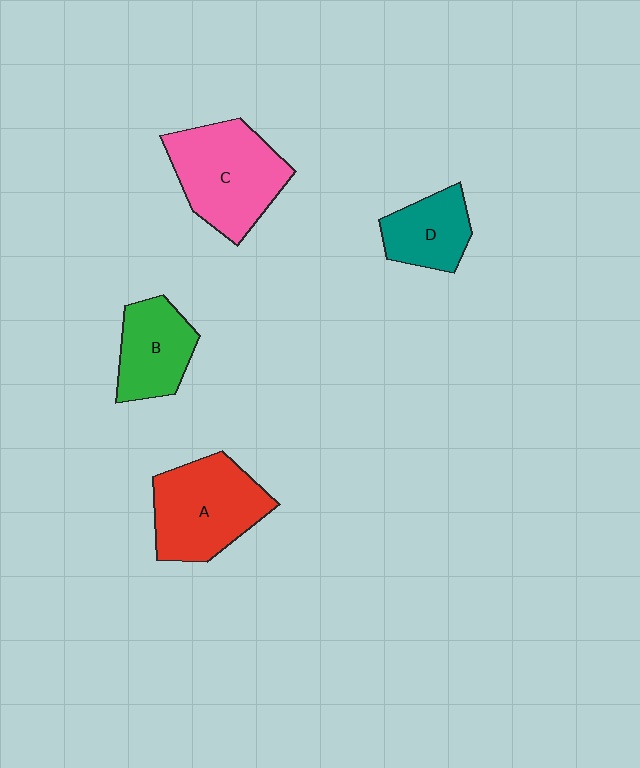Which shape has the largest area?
Shape C (pink).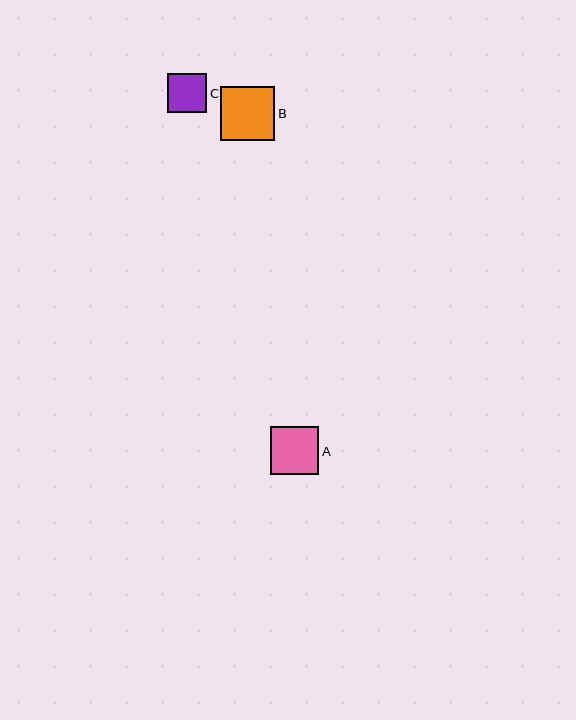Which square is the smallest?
Square C is the smallest with a size of approximately 39 pixels.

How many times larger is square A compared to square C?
Square A is approximately 1.2 times the size of square C.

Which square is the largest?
Square B is the largest with a size of approximately 54 pixels.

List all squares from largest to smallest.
From largest to smallest: B, A, C.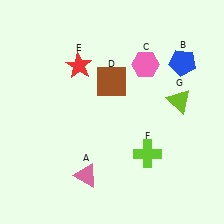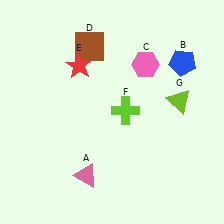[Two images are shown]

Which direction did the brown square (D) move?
The brown square (D) moved up.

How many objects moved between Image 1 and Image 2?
2 objects moved between the two images.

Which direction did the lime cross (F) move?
The lime cross (F) moved up.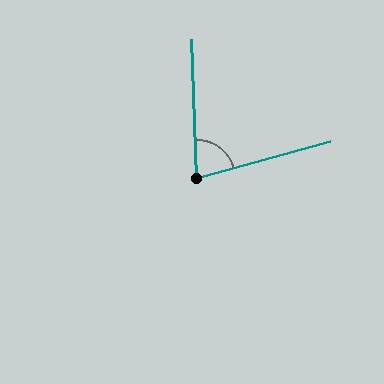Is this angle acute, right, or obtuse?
It is acute.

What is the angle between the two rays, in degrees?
Approximately 77 degrees.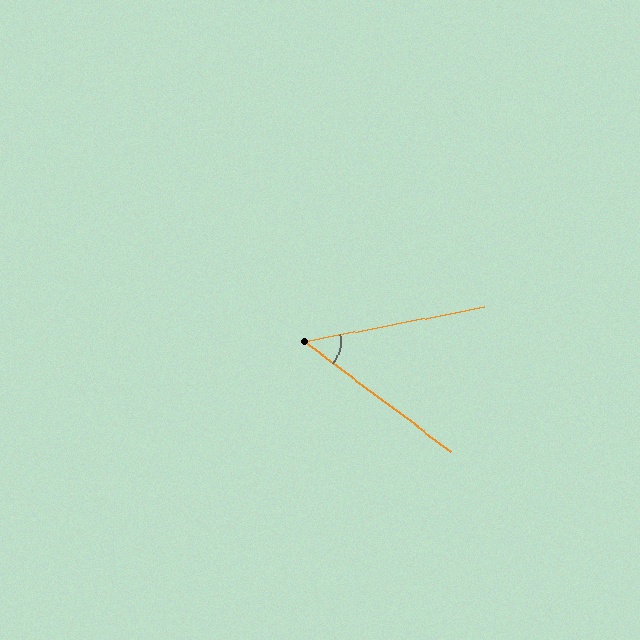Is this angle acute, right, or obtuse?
It is acute.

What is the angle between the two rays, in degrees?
Approximately 48 degrees.